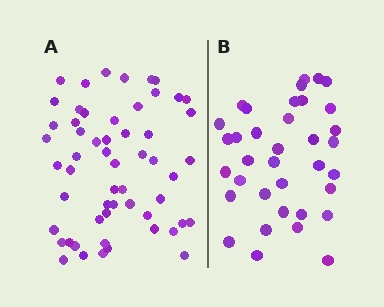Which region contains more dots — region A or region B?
Region A (the left region) has more dots.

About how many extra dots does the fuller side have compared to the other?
Region A has approximately 20 more dots than region B.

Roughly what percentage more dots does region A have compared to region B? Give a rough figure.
About 55% more.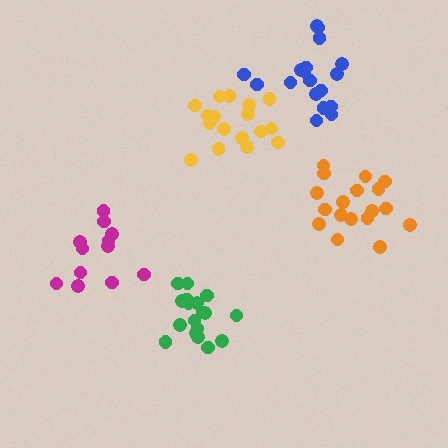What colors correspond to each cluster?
The clusters are colored: orange, yellow, blue, magenta, green.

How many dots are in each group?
Group 1: 18 dots, Group 2: 17 dots, Group 3: 18 dots, Group 4: 12 dots, Group 5: 18 dots (83 total).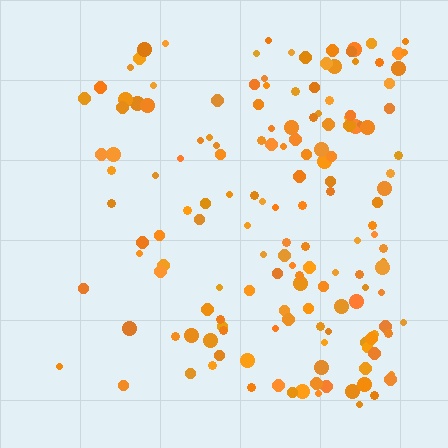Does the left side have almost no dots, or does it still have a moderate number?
Still a moderate number, just noticeably fewer than the right.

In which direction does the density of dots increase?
From left to right, with the right side densest.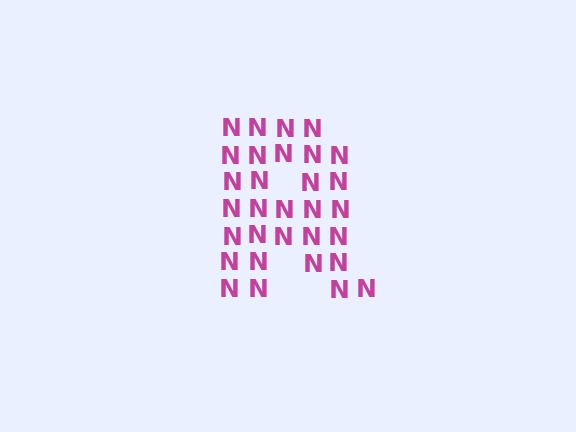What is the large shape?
The large shape is the letter R.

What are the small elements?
The small elements are letter N's.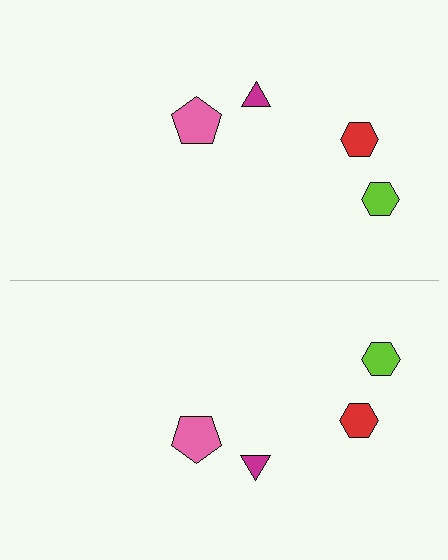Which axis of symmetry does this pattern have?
The pattern has a horizontal axis of symmetry running through the center of the image.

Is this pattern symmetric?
Yes, this pattern has bilateral (reflection) symmetry.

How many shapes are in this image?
There are 8 shapes in this image.